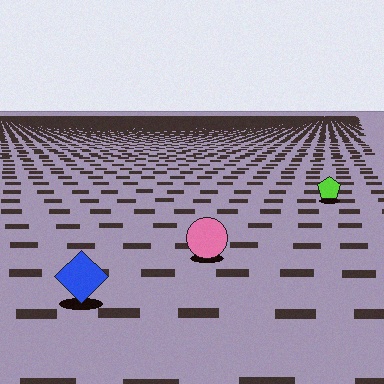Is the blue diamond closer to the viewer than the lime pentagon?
Yes. The blue diamond is closer — you can tell from the texture gradient: the ground texture is coarser near it.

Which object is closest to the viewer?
The blue diamond is closest. The texture marks near it are larger and more spread out.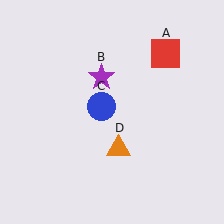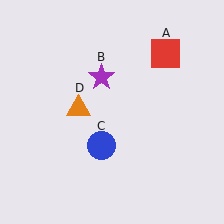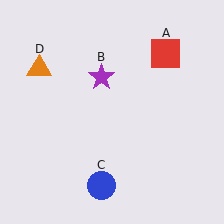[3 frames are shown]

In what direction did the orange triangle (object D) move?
The orange triangle (object D) moved up and to the left.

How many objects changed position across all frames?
2 objects changed position: blue circle (object C), orange triangle (object D).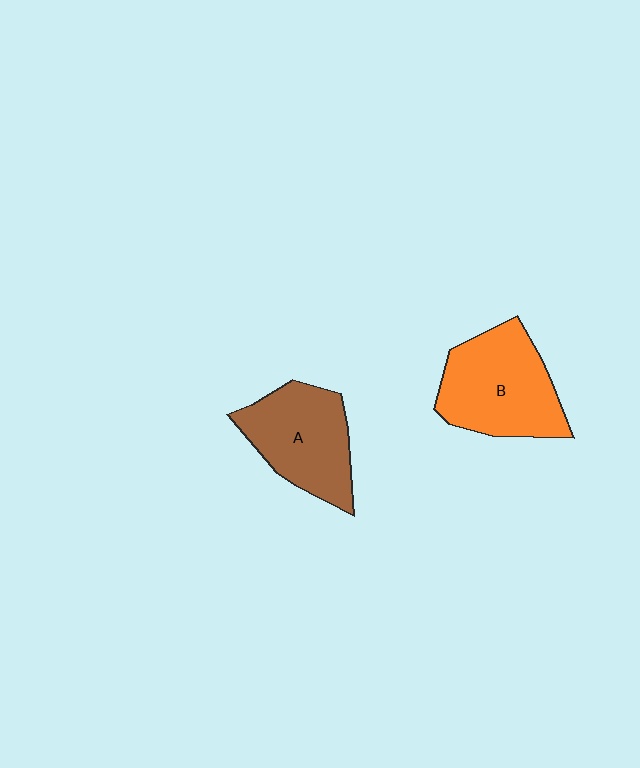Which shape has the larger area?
Shape B (orange).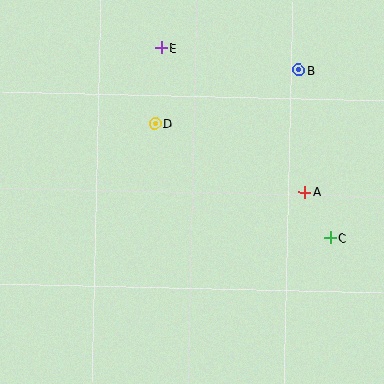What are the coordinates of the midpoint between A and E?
The midpoint between A and E is at (233, 120).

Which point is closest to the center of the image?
Point D at (155, 124) is closest to the center.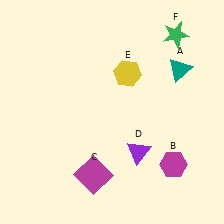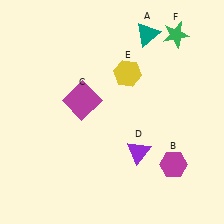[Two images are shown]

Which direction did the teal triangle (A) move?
The teal triangle (A) moved up.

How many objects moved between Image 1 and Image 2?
2 objects moved between the two images.